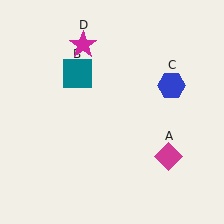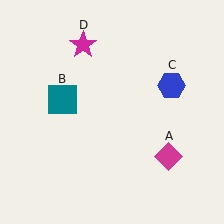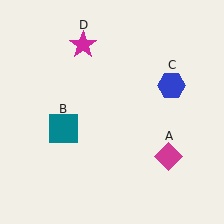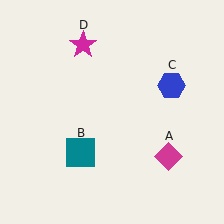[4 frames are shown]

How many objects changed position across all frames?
1 object changed position: teal square (object B).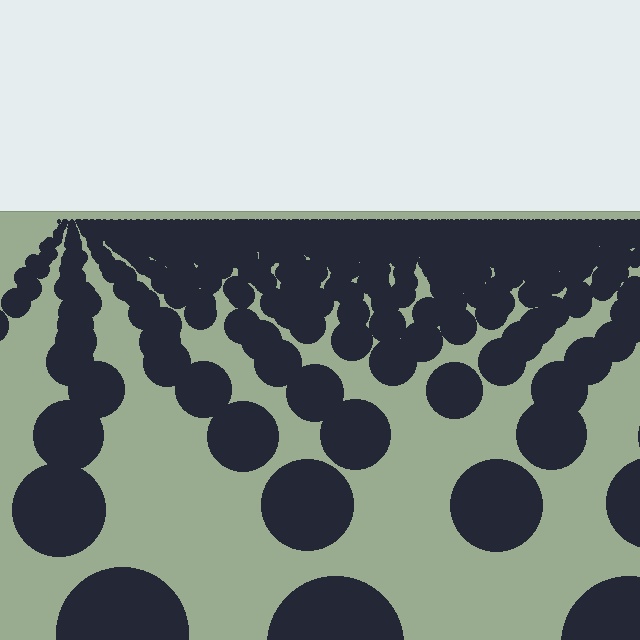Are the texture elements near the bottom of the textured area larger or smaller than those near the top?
Larger. Near the bottom, elements are closer to the viewer and appear at a bigger on-screen size.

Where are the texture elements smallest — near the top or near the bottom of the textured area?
Near the top.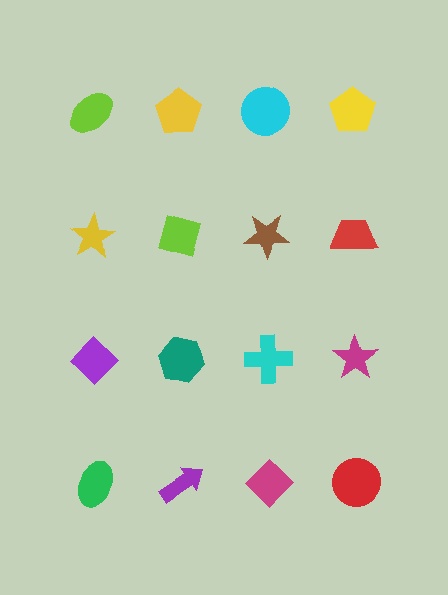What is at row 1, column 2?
A yellow pentagon.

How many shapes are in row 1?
4 shapes.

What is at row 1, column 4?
A yellow pentagon.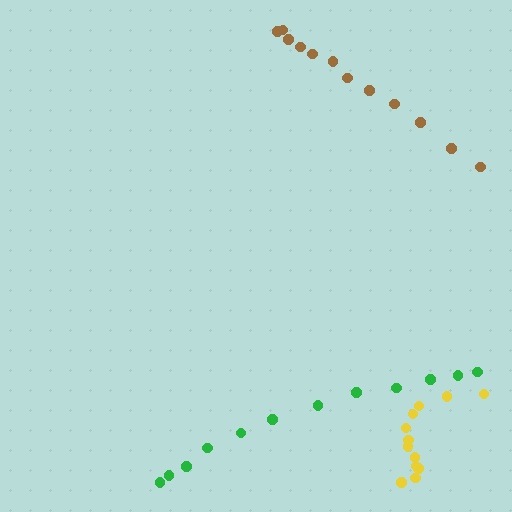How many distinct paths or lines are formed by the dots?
There are 3 distinct paths.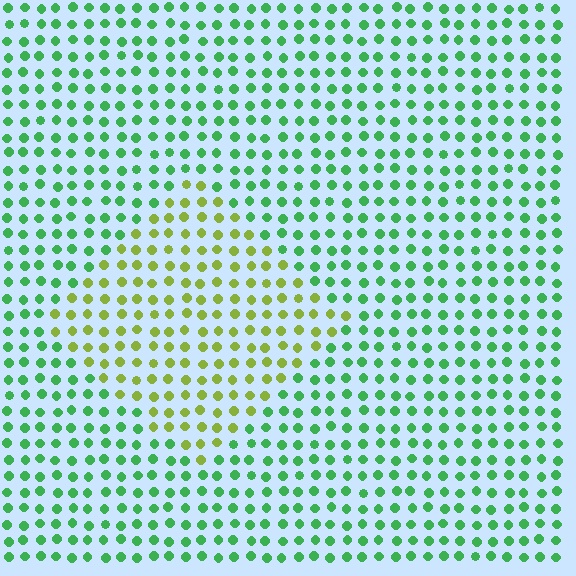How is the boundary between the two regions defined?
The boundary is defined purely by a slight shift in hue (about 51 degrees). Spacing, size, and orientation are identical on both sides.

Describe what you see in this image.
The image is filled with small green elements in a uniform arrangement. A diamond-shaped region is visible where the elements are tinted to a slightly different hue, forming a subtle color boundary.